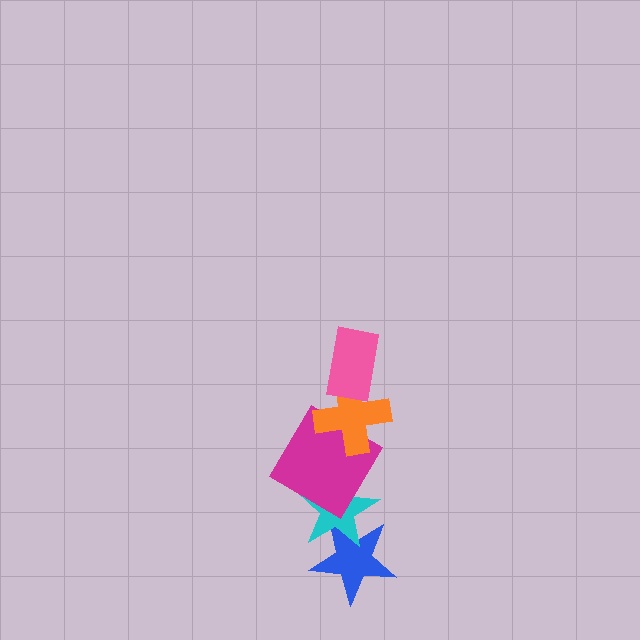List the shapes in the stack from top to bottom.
From top to bottom: the pink rectangle, the orange cross, the magenta diamond, the cyan star, the blue star.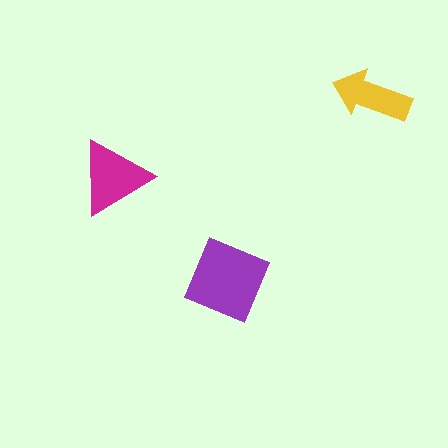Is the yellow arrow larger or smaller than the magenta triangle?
Smaller.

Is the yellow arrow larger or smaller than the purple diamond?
Smaller.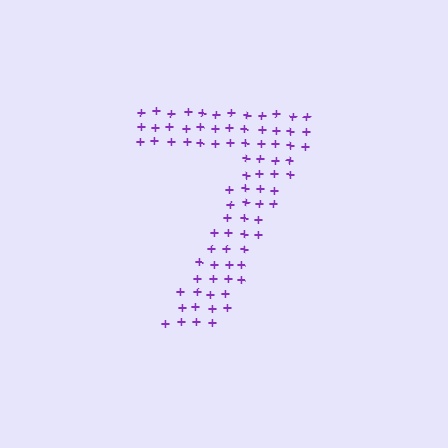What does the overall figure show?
The overall figure shows the digit 7.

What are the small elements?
The small elements are plus signs.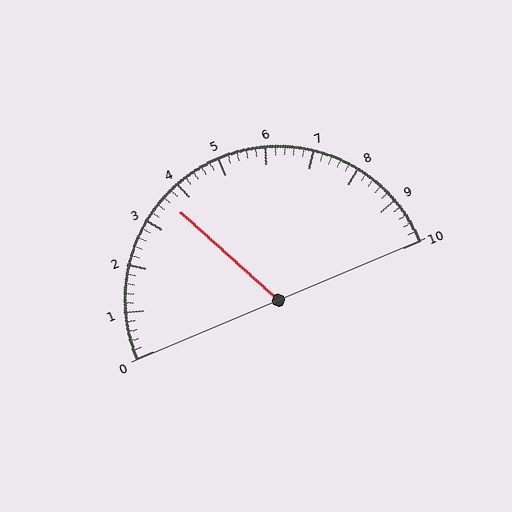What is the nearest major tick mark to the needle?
The nearest major tick mark is 4.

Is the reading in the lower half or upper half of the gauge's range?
The reading is in the lower half of the range (0 to 10).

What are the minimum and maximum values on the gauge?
The gauge ranges from 0 to 10.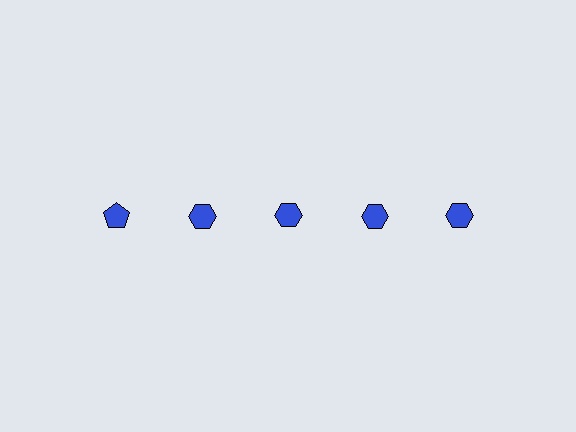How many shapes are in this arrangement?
There are 5 shapes arranged in a grid pattern.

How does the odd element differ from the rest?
It has a different shape: pentagon instead of hexagon.